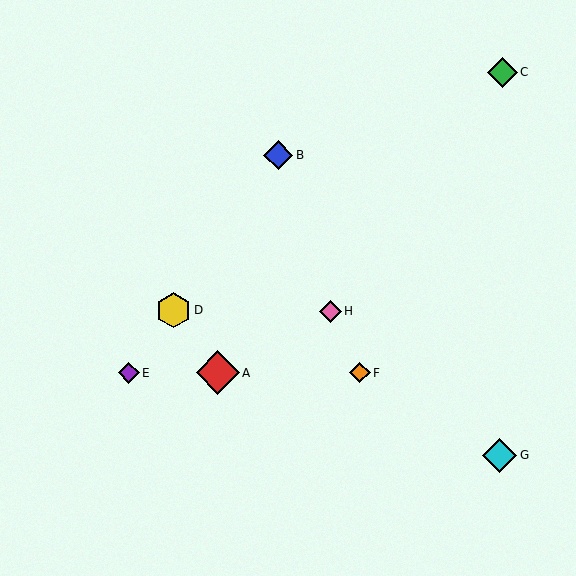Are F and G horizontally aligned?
No, F is at y≈373 and G is at y≈455.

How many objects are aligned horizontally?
3 objects (A, E, F) are aligned horizontally.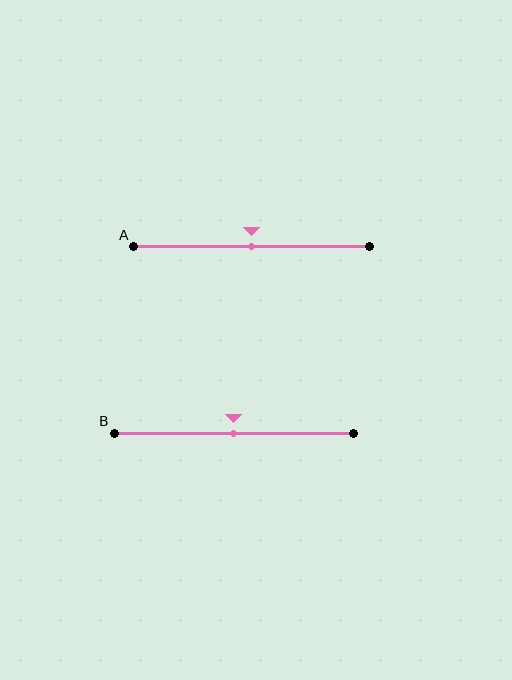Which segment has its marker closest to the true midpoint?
Segment A has its marker closest to the true midpoint.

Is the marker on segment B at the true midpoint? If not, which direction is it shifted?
Yes, the marker on segment B is at the true midpoint.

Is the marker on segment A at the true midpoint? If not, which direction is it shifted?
Yes, the marker on segment A is at the true midpoint.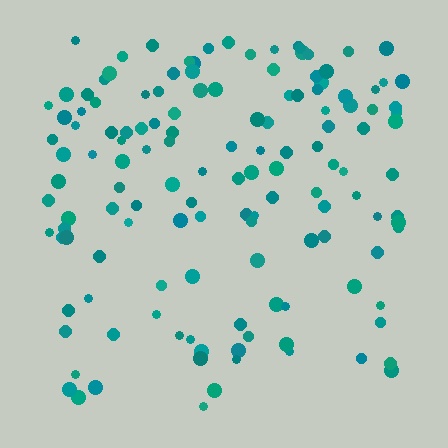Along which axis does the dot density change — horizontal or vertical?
Vertical.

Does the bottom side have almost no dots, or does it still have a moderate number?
Still a moderate number, just noticeably fewer than the top.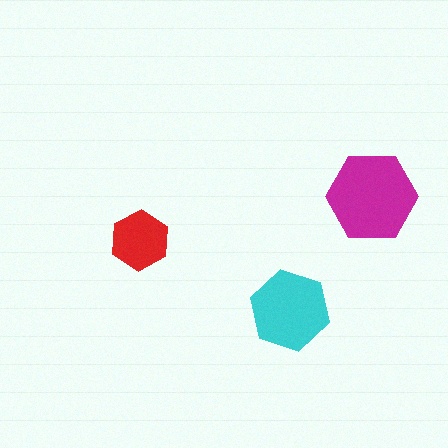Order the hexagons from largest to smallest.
the magenta one, the cyan one, the red one.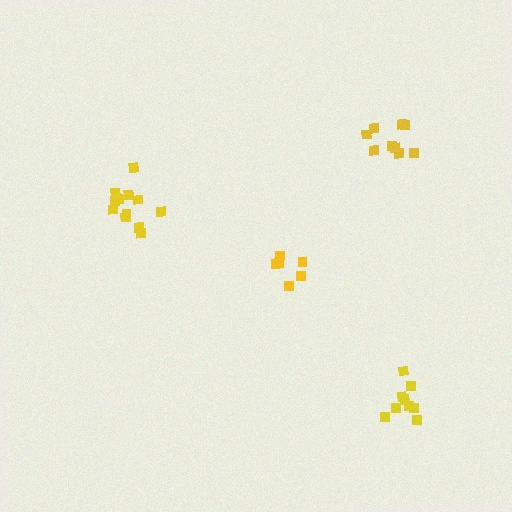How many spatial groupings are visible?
There are 4 spatial groupings.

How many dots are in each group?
Group 1: 6 dots, Group 2: 12 dots, Group 3: 9 dots, Group 4: 9 dots (36 total).